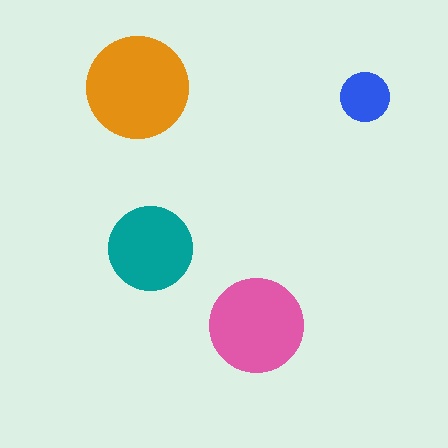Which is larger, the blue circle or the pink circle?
The pink one.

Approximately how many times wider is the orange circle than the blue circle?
About 2 times wider.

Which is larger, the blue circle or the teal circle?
The teal one.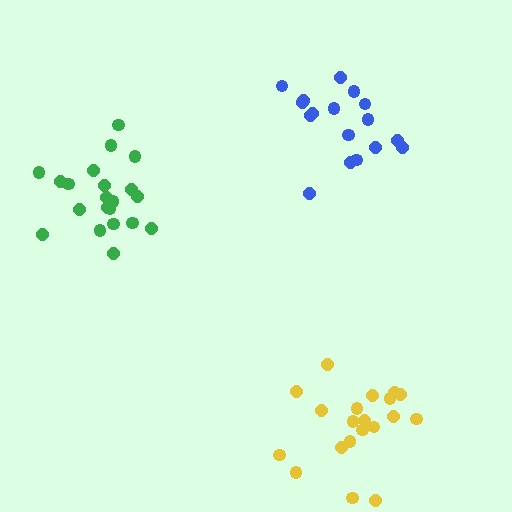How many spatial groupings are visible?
There are 3 spatial groupings.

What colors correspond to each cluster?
The clusters are colored: blue, yellow, green.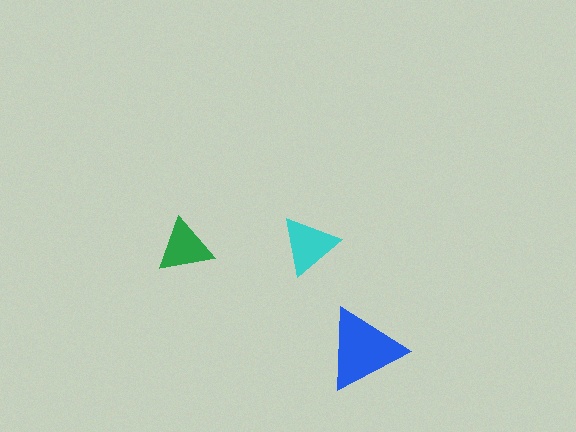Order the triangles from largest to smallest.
the blue one, the cyan one, the green one.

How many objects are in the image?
There are 3 objects in the image.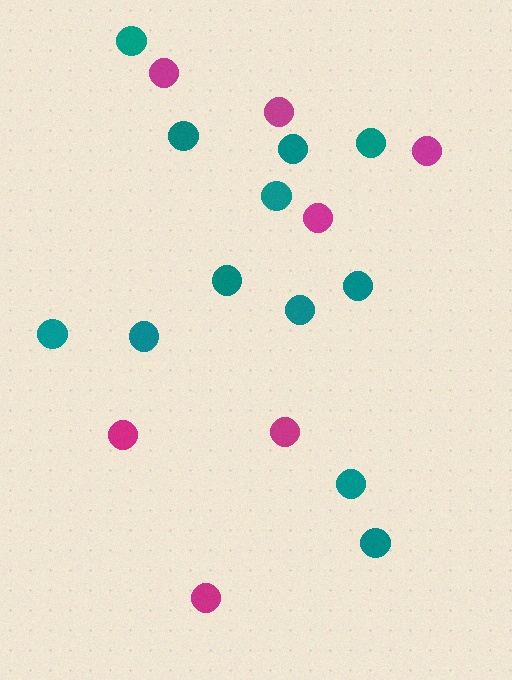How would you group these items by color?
There are 2 groups: one group of teal circles (12) and one group of magenta circles (7).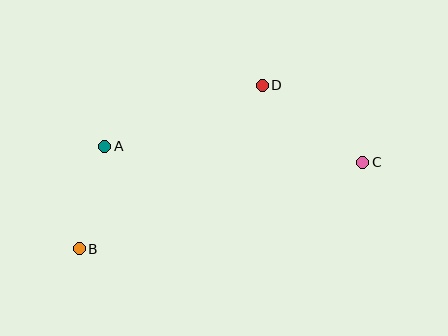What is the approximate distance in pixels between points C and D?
The distance between C and D is approximately 127 pixels.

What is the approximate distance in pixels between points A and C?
The distance between A and C is approximately 258 pixels.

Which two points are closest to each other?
Points A and B are closest to each other.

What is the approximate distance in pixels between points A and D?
The distance between A and D is approximately 169 pixels.